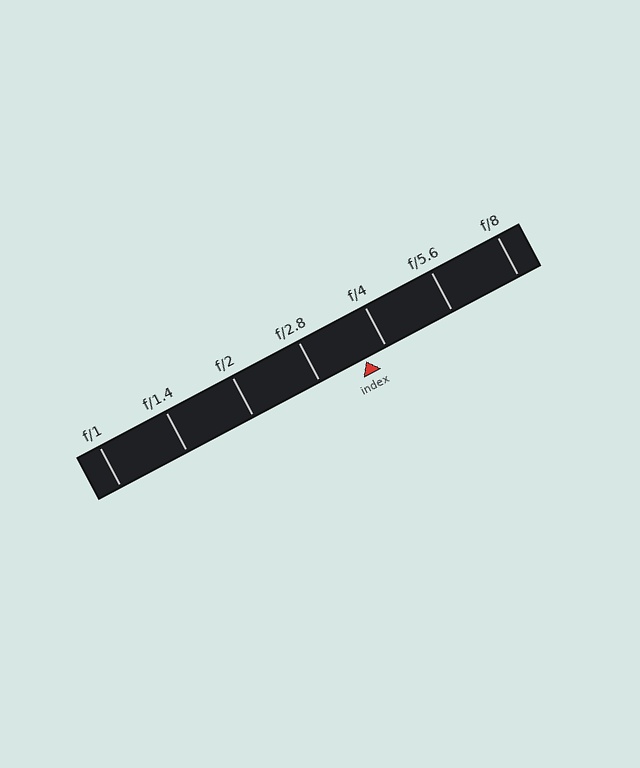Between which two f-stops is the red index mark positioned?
The index mark is between f/2.8 and f/4.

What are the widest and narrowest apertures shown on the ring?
The widest aperture shown is f/1 and the narrowest is f/8.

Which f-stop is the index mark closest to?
The index mark is closest to f/4.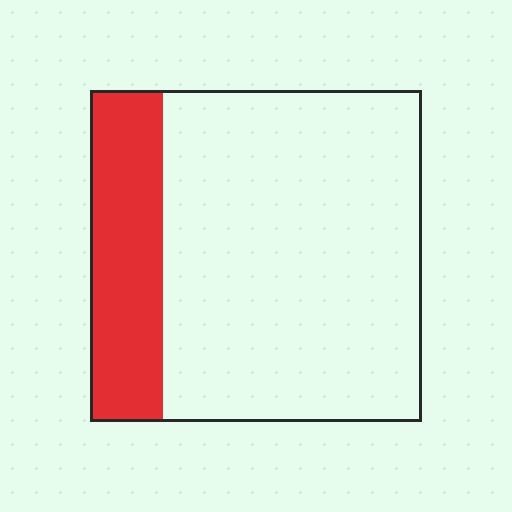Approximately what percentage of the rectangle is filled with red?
Approximately 20%.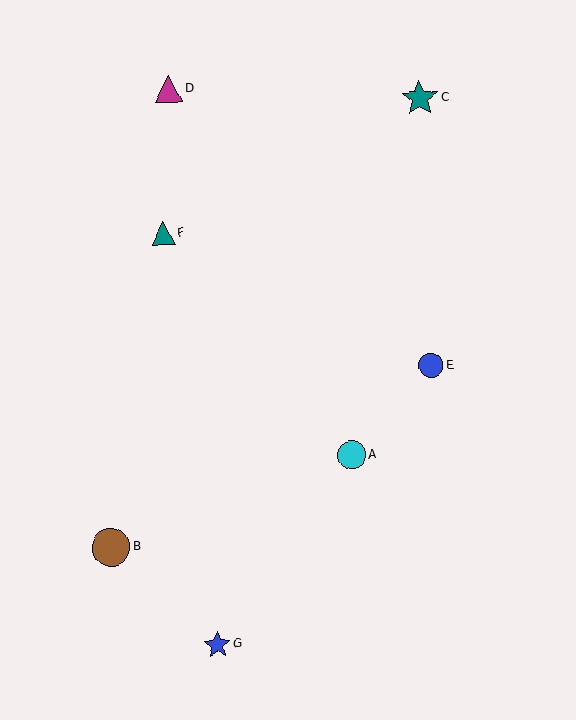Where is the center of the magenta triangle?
The center of the magenta triangle is at (168, 89).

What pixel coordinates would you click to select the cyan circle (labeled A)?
Click at (351, 455) to select the cyan circle A.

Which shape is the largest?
The brown circle (labeled B) is the largest.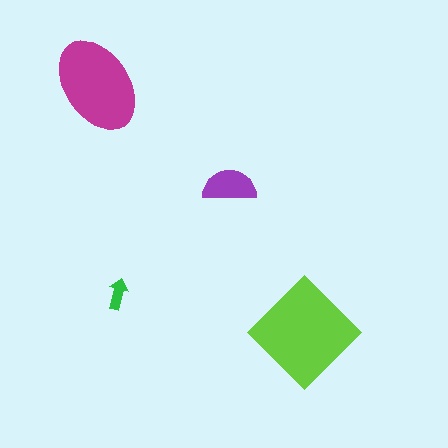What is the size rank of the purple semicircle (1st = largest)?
3rd.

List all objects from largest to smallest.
The lime diamond, the magenta ellipse, the purple semicircle, the green arrow.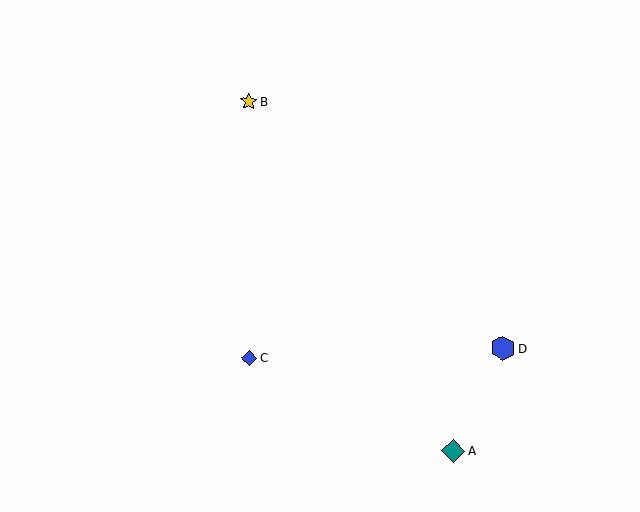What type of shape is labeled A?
Shape A is a teal diamond.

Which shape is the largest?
The blue hexagon (labeled D) is the largest.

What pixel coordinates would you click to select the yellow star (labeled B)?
Click at (249, 101) to select the yellow star B.